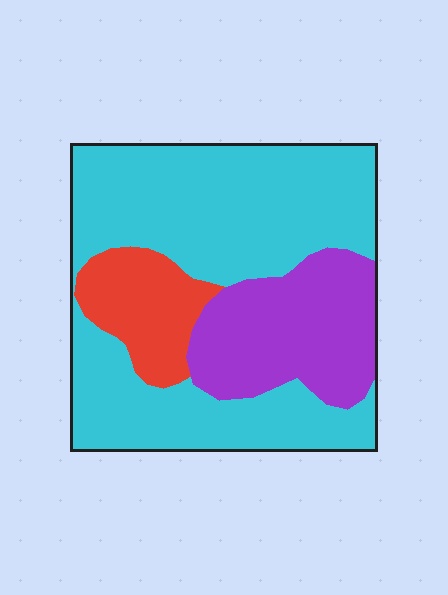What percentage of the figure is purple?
Purple takes up between a sixth and a third of the figure.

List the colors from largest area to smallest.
From largest to smallest: cyan, purple, red.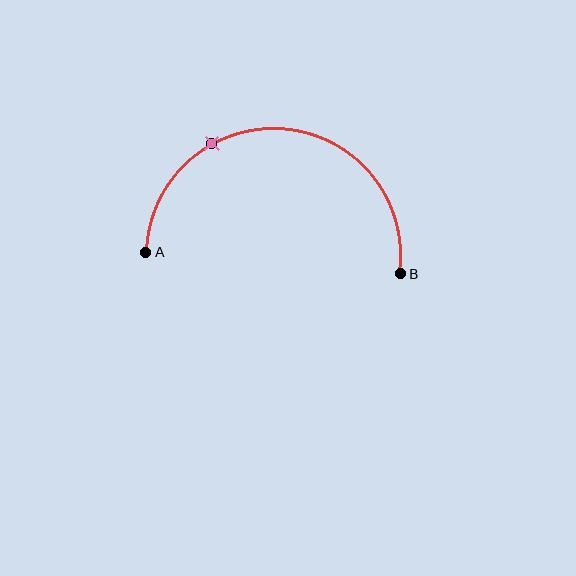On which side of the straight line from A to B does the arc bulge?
The arc bulges above the straight line connecting A and B.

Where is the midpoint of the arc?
The arc midpoint is the point on the curve farthest from the straight line joining A and B. It sits above that line.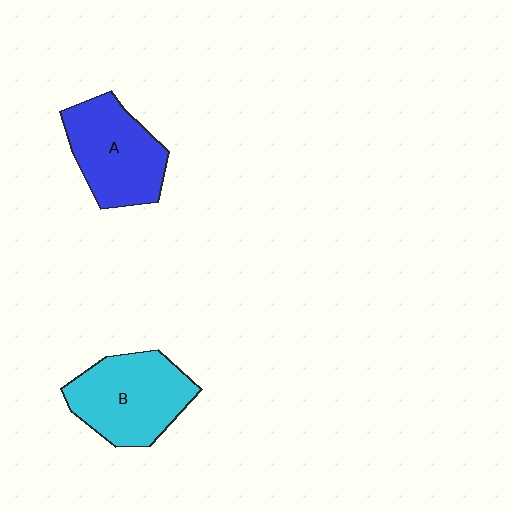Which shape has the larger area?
Shape B (cyan).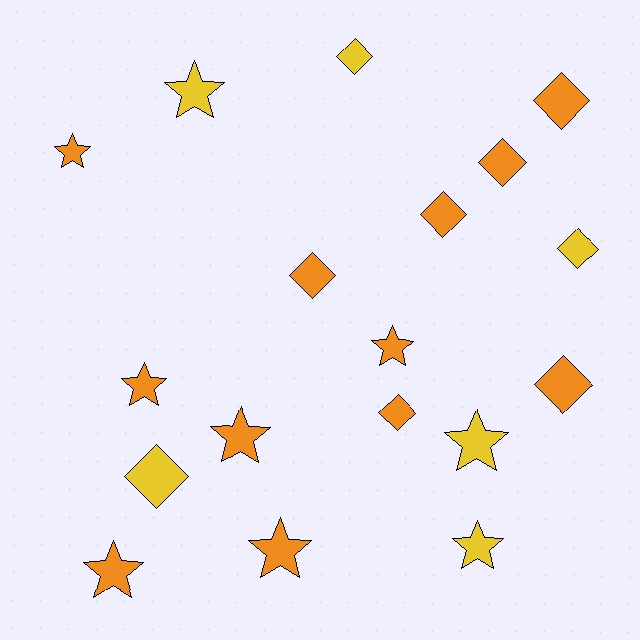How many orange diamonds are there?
There are 6 orange diamonds.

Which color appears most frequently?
Orange, with 12 objects.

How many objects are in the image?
There are 18 objects.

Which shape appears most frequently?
Star, with 9 objects.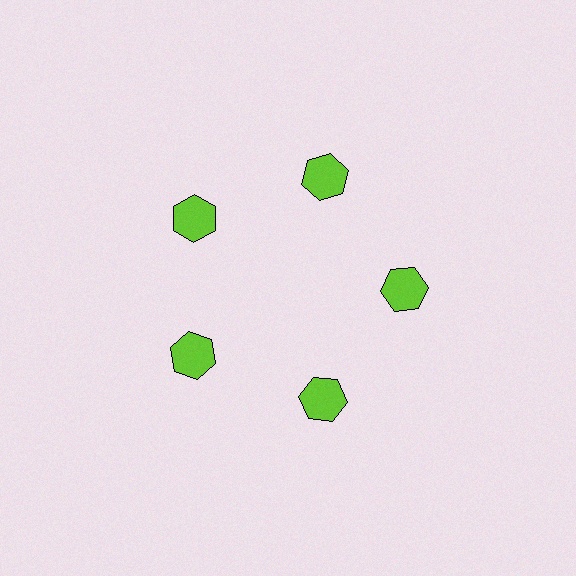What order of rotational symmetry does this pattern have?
This pattern has 5-fold rotational symmetry.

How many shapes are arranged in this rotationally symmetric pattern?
There are 5 shapes, arranged in 5 groups of 1.